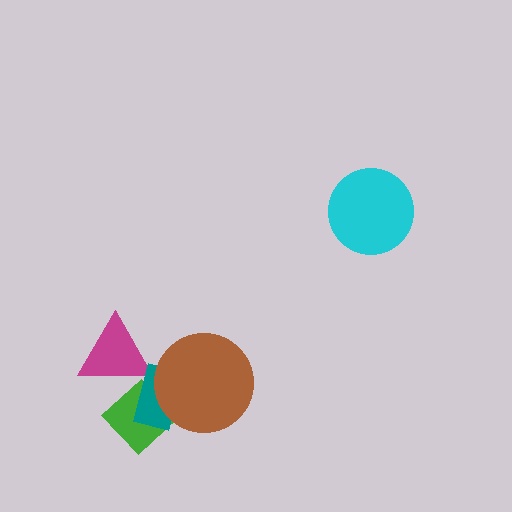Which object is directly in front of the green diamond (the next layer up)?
The magenta triangle is directly in front of the green diamond.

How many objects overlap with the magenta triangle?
2 objects overlap with the magenta triangle.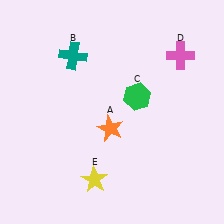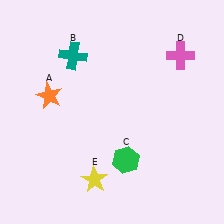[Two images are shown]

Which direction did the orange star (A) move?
The orange star (A) moved left.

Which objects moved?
The objects that moved are: the orange star (A), the green hexagon (C).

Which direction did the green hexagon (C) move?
The green hexagon (C) moved down.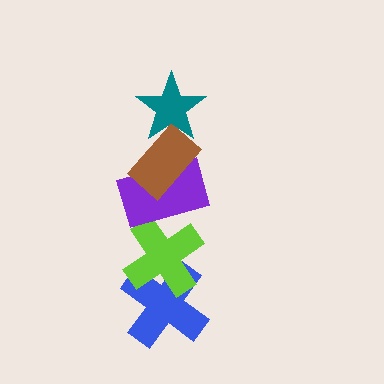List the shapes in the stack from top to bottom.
From top to bottom: the teal star, the brown rectangle, the purple rectangle, the lime cross, the blue cross.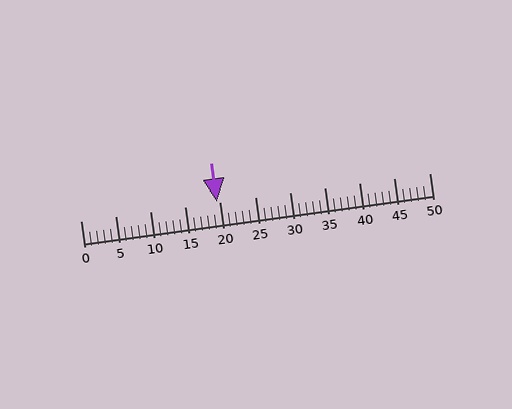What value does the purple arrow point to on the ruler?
The purple arrow points to approximately 20.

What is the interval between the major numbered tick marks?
The major tick marks are spaced 5 units apart.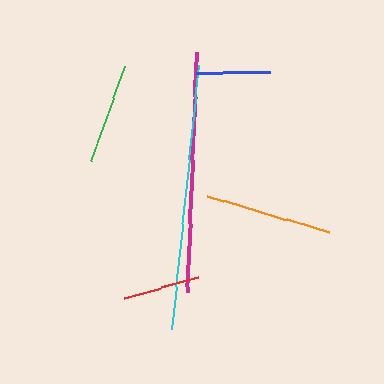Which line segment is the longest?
The cyan line is the longest at approximately 266 pixels.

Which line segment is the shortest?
The blue line is the shortest at approximately 74 pixels.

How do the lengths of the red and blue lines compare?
The red and blue lines are approximately the same length.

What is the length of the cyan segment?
The cyan segment is approximately 266 pixels long.